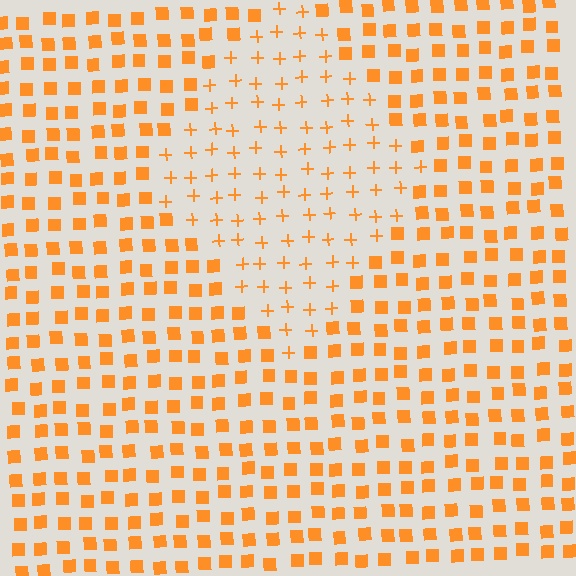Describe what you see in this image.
The image is filled with small orange elements arranged in a uniform grid. A diamond-shaped region contains plus signs, while the surrounding area contains squares. The boundary is defined purely by the change in element shape.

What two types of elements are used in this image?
The image uses plus signs inside the diamond region and squares outside it.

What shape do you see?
I see a diamond.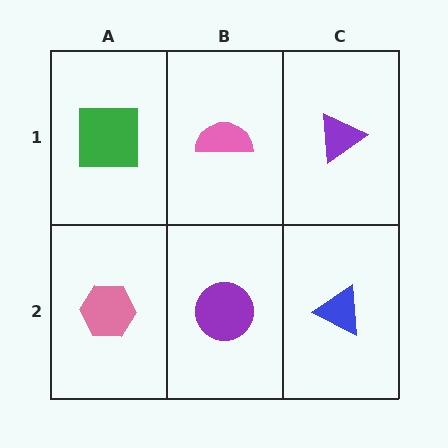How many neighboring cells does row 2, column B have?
3.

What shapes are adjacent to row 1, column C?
A blue triangle (row 2, column C), a pink semicircle (row 1, column B).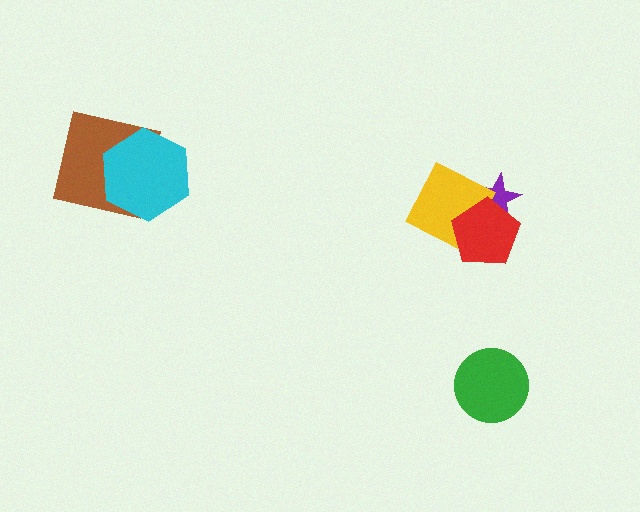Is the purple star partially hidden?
Yes, it is partially covered by another shape.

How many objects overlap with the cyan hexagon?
1 object overlaps with the cyan hexagon.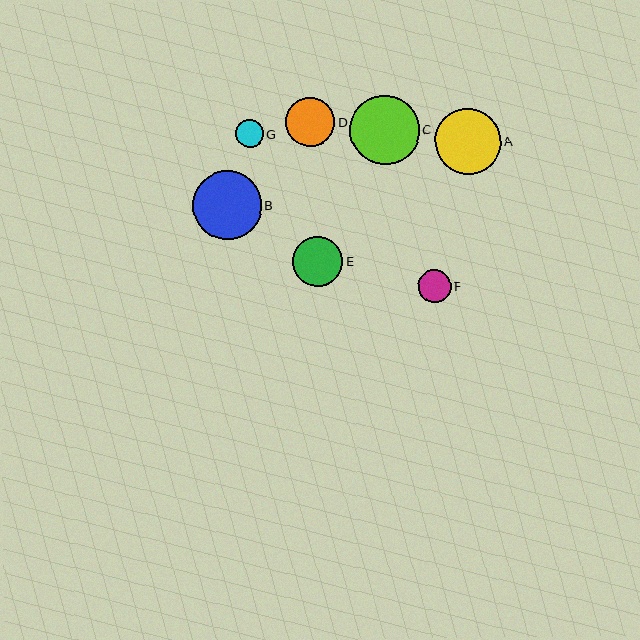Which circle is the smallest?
Circle G is the smallest with a size of approximately 28 pixels.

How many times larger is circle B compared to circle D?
Circle B is approximately 1.4 times the size of circle D.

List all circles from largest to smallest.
From largest to smallest: C, B, A, E, D, F, G.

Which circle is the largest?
Circle C is the largest with a size of approximately 69 pixels.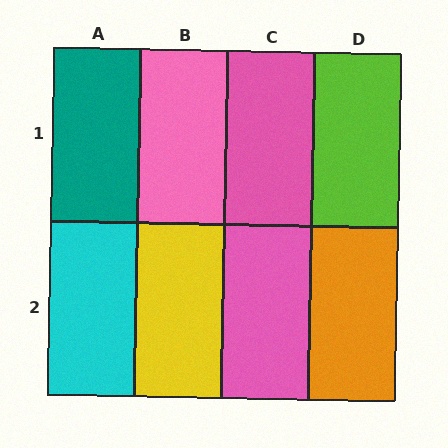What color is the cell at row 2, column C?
Pink.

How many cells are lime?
1 cell is lime.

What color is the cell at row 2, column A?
Cyan.